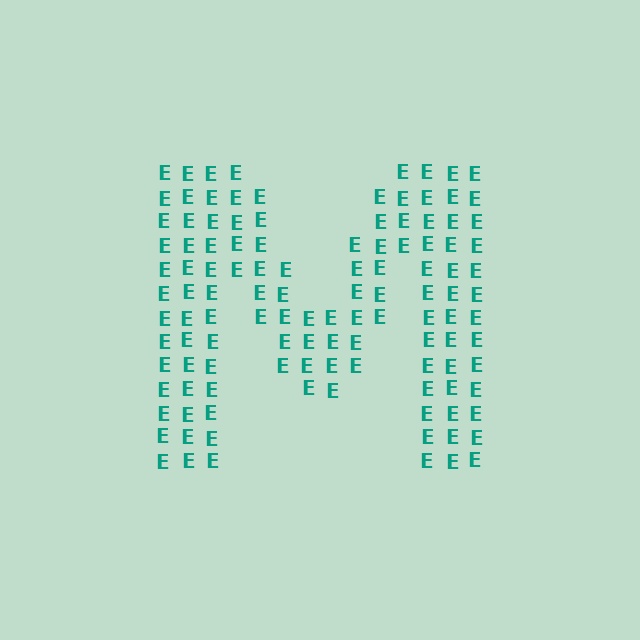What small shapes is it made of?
It is made of small letter E's.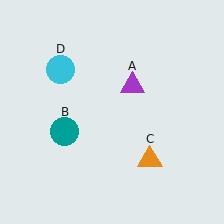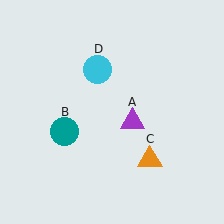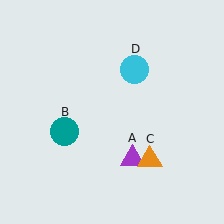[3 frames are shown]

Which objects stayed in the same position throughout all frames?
Teal circle (object B) and orange triangle (object C) remained stationary.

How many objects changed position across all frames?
2 objects changed position: purple triangle (object A), cyan circle (object D).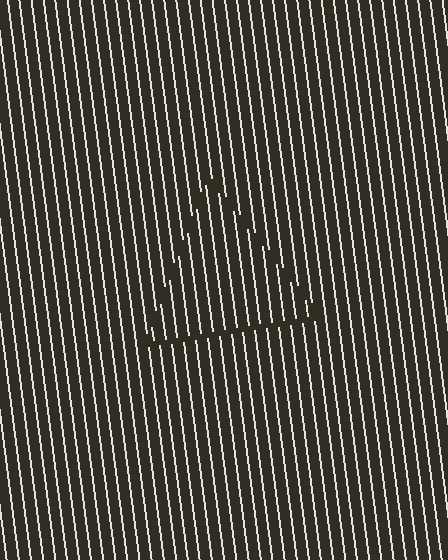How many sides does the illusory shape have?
3 sides — the line-ends trace a triangle.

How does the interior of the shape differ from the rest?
The interior of the shape contains the same grating, shifted by half a period — the contour is defined by the phase discontinuity where line-ends from the inner and outer gratings abut.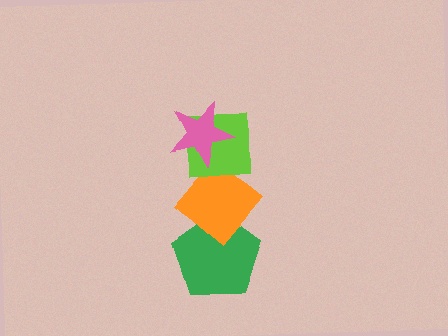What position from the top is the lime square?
The lime square is 2nd from the top.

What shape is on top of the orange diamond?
The lime square is on top of the orange diamond.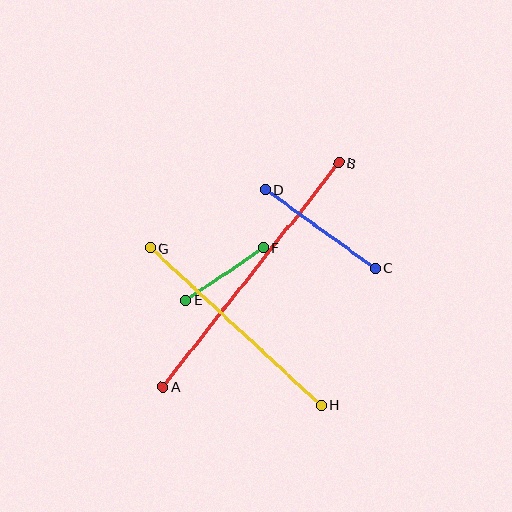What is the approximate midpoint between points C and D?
The midpoint is at approximately (320, 229) pixels.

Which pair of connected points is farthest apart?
Points A and B are farthest apart.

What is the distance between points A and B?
The distance is approximately 285 pixels.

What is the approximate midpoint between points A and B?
The midpoint is at approximately (250, 275) pixels.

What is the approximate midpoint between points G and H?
The midpoint is at approximately (236, 326) pixels.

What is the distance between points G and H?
The distance is approximately 232 pixels.